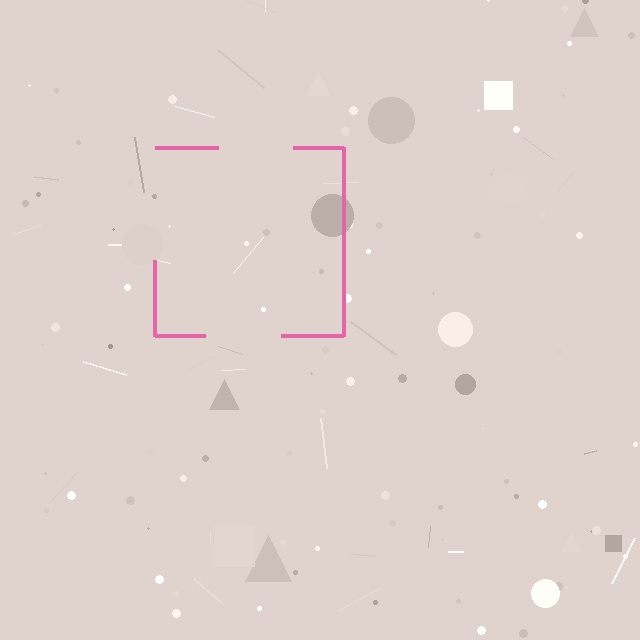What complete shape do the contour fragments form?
The contour fragments form a square.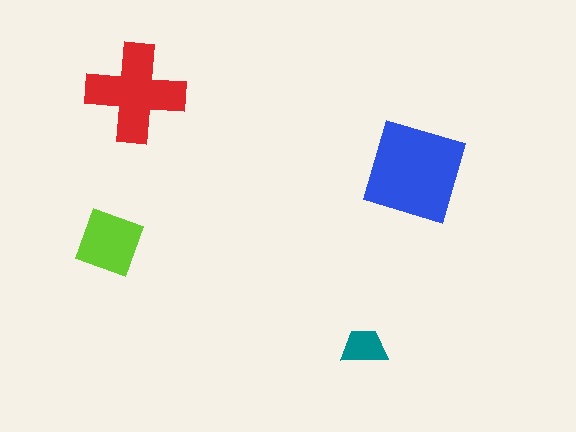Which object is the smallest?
The teal trapezoid.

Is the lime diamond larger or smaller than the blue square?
Smaller.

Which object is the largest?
The blue square.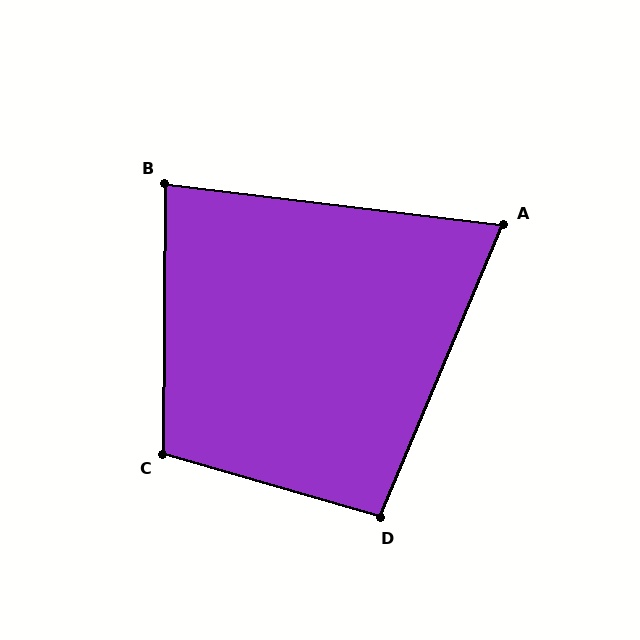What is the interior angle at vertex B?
Approximately 84 degrees (acute).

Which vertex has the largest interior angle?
C, at approximately 106 degrees.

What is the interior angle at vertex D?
Approximately 96 degrees (obtuse).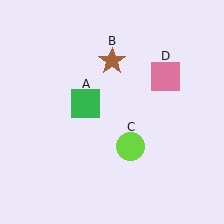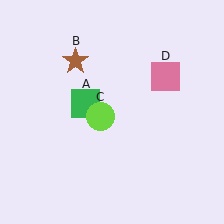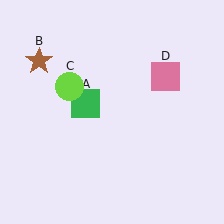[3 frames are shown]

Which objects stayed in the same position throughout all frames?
Green square (object A) and pink square (object D) remained stationary.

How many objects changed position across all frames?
2 objects changed position: brown star (object B), lime circle (object C).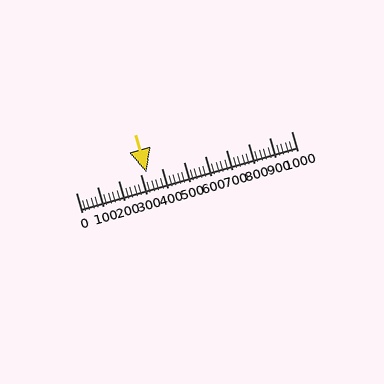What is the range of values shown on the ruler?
The ruler shows values from 0 to 1000.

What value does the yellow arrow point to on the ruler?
The yellow arrow points to approximately 327.